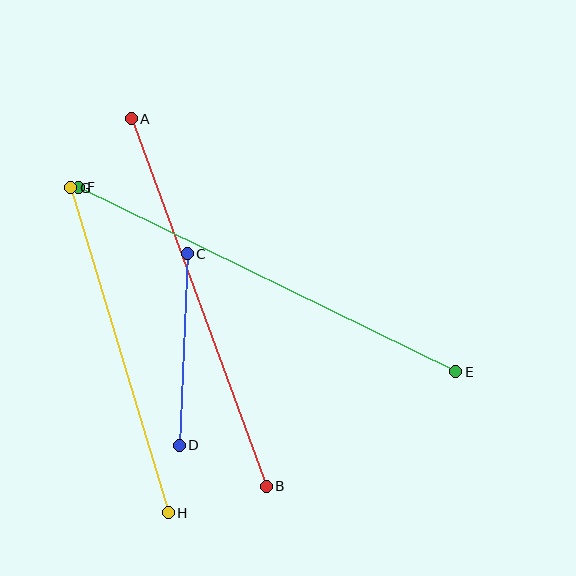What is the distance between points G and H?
The distance is approximately 339 pixels.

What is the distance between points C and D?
The distance is approximately 192 pixels.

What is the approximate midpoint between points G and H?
The midpoint is at approximately (119, 350) pixels.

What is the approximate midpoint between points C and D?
The midpoint is at approximately (183, 350) pixels.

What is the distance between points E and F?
The distance is approximately 420 pixels.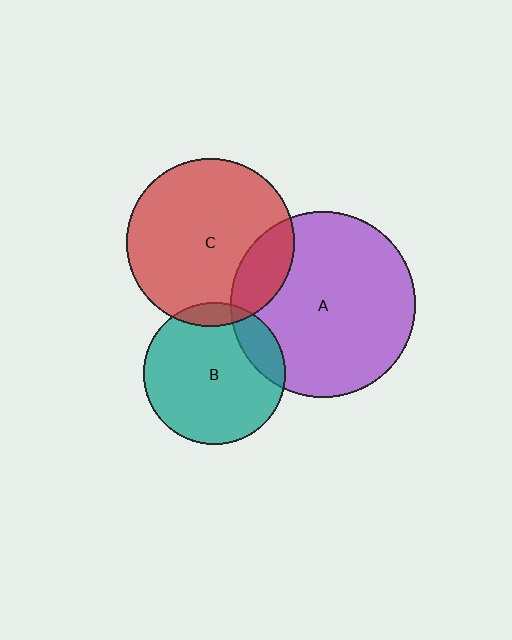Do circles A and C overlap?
Yes.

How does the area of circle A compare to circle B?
Approximately 1.7 times.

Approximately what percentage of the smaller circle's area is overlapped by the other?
Approximately 20%.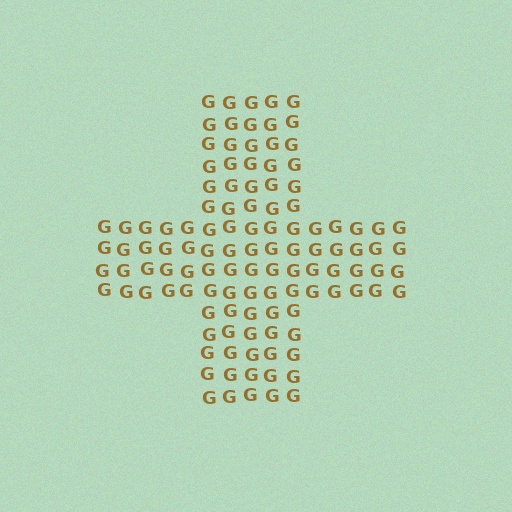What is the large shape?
The large shape is a cross.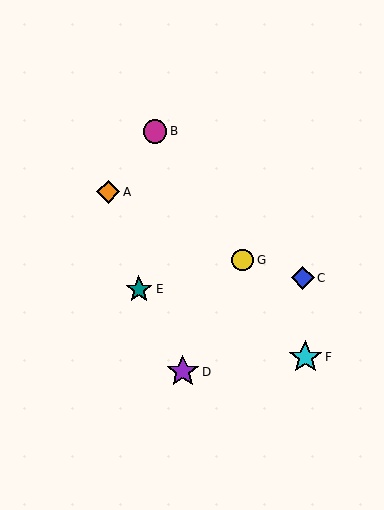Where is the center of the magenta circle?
The center of the magenta circle is at (155, 131).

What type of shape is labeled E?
Shape E is a teal star.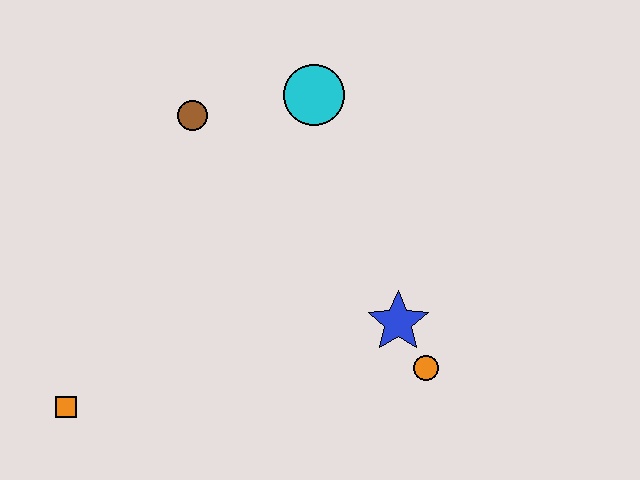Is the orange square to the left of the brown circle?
Yes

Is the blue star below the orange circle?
No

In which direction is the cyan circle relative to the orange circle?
The cyan circle is above the orange circle.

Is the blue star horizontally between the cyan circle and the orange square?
No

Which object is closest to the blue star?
The orange circle is closest to the blue star.